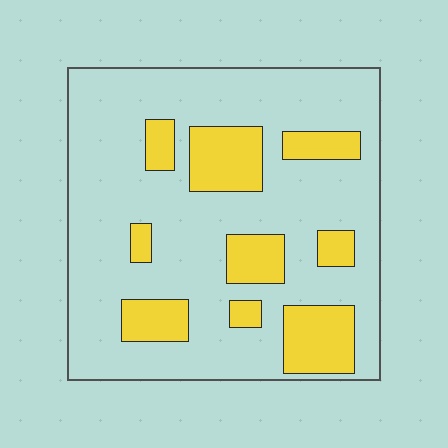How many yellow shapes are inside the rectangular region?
9.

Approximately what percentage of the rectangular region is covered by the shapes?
Approximately 25%.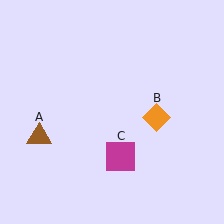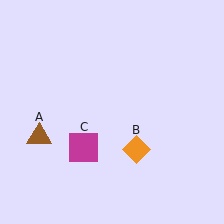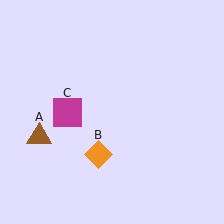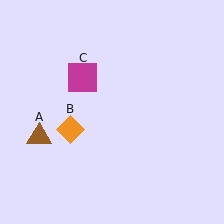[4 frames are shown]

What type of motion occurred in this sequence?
The orange diamond (object B), magenta square (object C) rotated clockwise around the center of the scene.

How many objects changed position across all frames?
2 objects changed position: orange diamond (object B), magenta square (object C).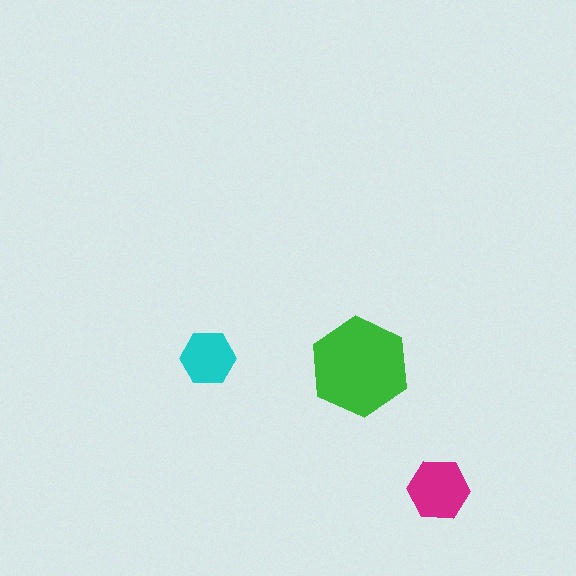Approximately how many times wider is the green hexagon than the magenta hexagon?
About 1.5 times wider.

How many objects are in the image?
There are 3 objects in the image.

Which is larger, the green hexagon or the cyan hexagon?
The green one.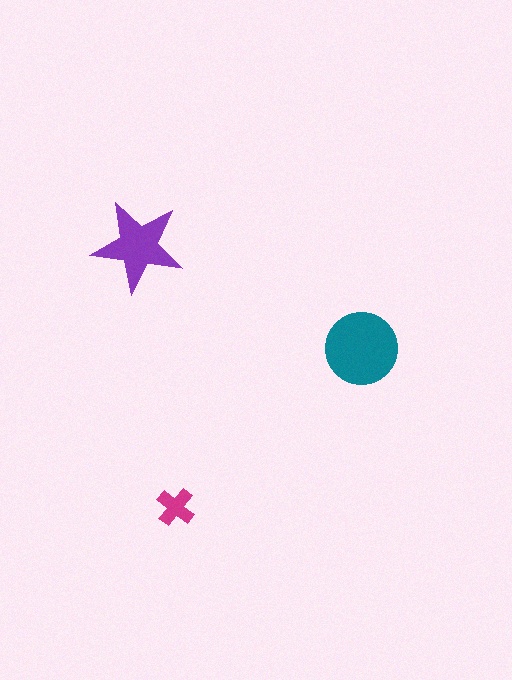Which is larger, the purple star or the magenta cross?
The purple star.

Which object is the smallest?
The magenta cross.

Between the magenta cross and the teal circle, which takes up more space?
The teal circle.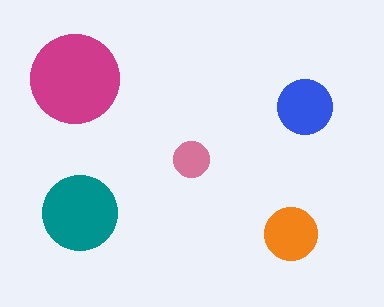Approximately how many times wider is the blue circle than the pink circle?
About 1.5 times wider.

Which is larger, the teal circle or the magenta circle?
The magenta one.